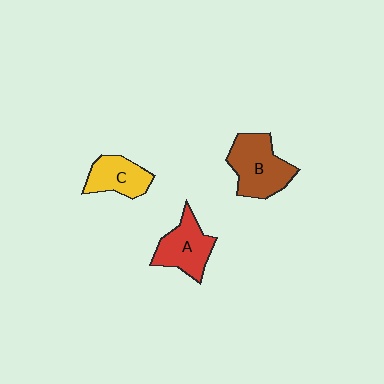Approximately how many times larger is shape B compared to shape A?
Approximately 1.3 times.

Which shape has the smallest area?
Shape C (yellow).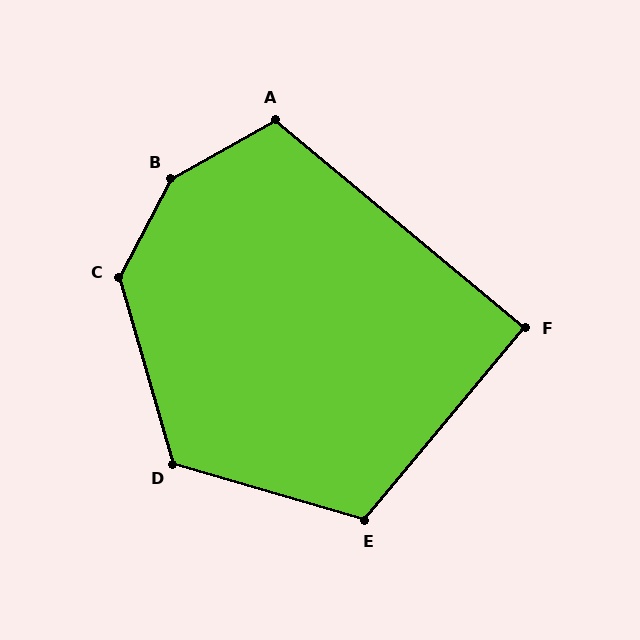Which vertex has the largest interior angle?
B, at approximately 147 degrees.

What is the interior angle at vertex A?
Approximately 111 degrees (obtuse).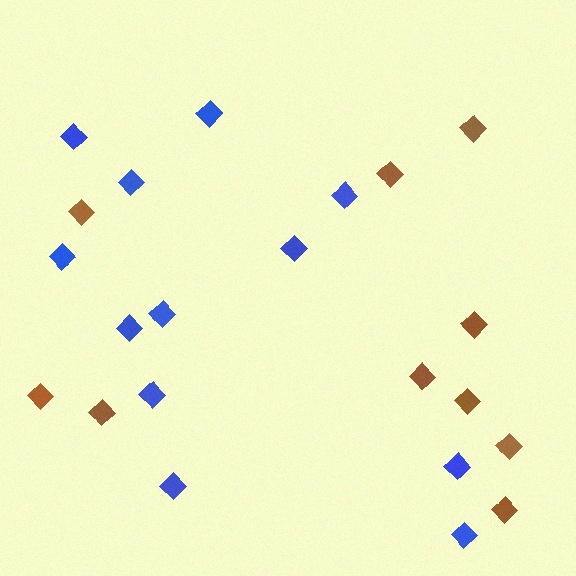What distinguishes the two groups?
There are 2 groups: one group of blue diamonds (12) and one group of brown diamonds (10).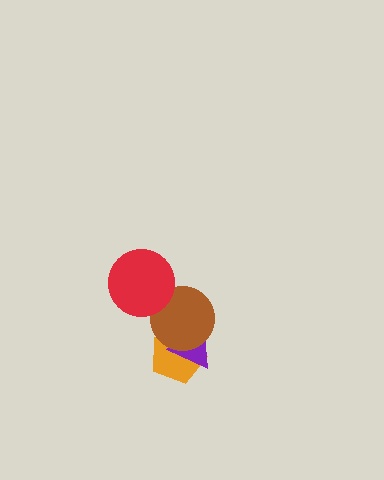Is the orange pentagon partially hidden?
Yes, it is partially covered by another shape.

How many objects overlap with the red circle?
1 object overlaps with the red circle.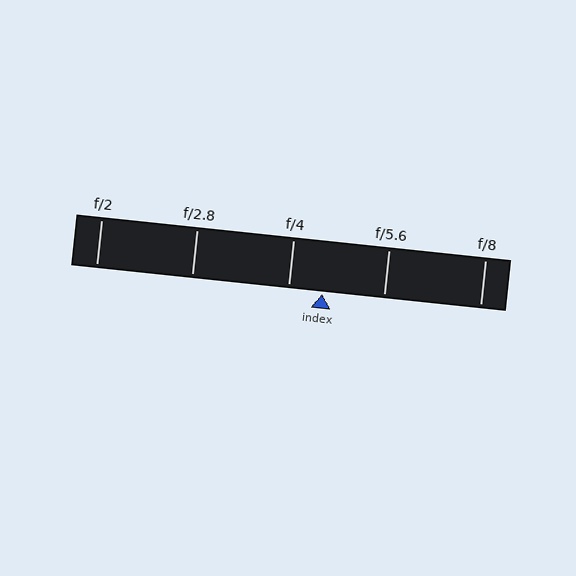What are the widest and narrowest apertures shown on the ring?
The widest aperture shown is f/2 and the narrowest is f/8.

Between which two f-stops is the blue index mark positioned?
The index mark is between f/4 and f/5.6.